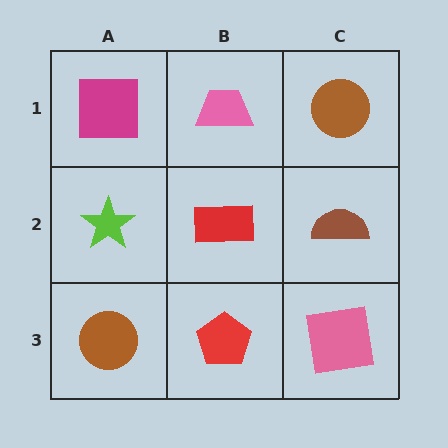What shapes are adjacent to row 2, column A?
A magenta square (row 1, column A), a brown circle (row 3, column A), a red rectangle (row 2, column B).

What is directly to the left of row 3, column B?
A brown circle.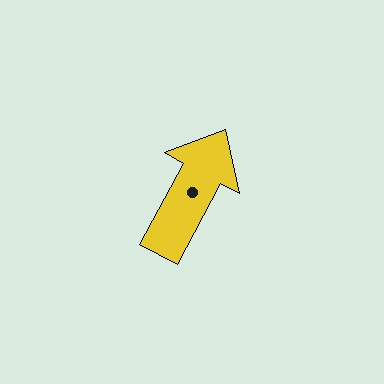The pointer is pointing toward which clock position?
Roughly 1 o'clock.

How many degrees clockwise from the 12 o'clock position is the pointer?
Approximately 28 degrees.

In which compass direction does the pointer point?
Northeast.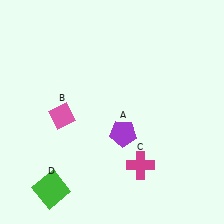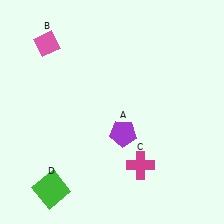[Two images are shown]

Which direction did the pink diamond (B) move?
The pink diamond (B) moved up.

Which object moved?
The pink diamond (B) moved up.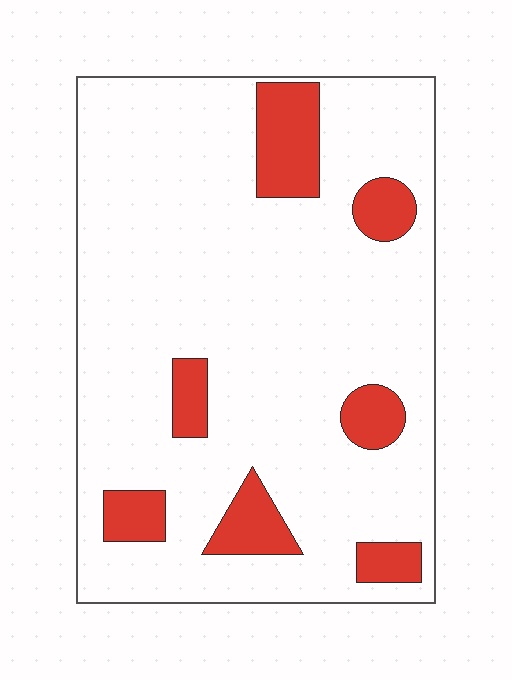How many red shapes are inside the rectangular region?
7.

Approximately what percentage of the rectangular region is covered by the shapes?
Approximately 15%.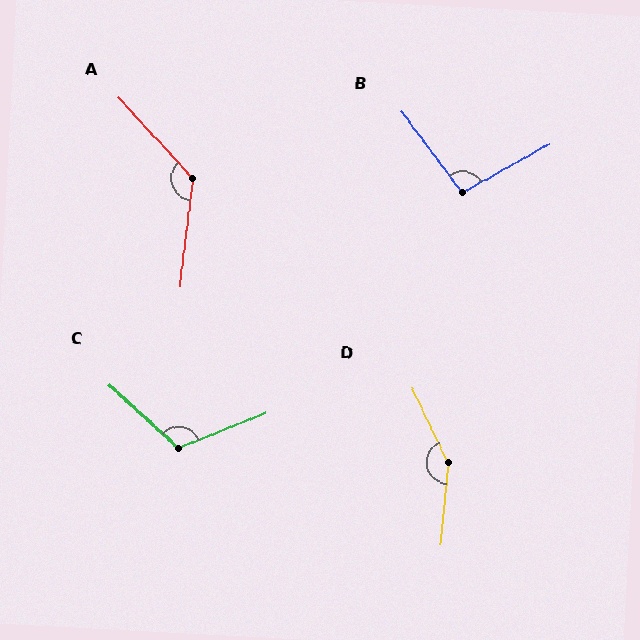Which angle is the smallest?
B, at approximately 97 degrees.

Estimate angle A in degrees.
Approximately 130 degrees.